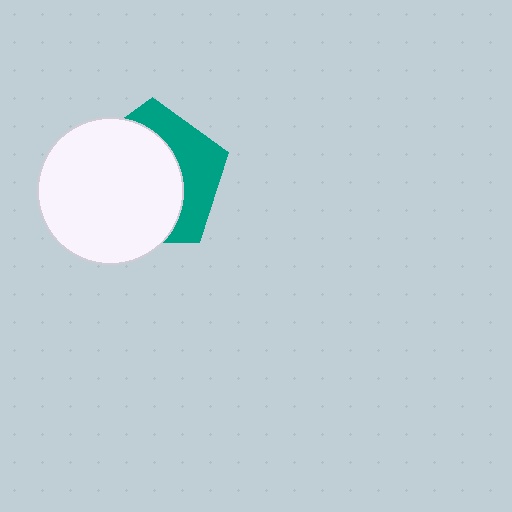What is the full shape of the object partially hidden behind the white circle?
The partially hidden object is a teal pentagon.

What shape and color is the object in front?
The object in front is a white circle.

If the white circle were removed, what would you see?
You would see the complete teal pentagon.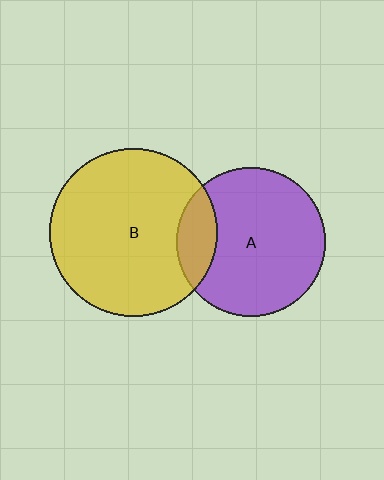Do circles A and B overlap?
Yes.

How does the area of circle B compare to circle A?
Approximately 1.3 times.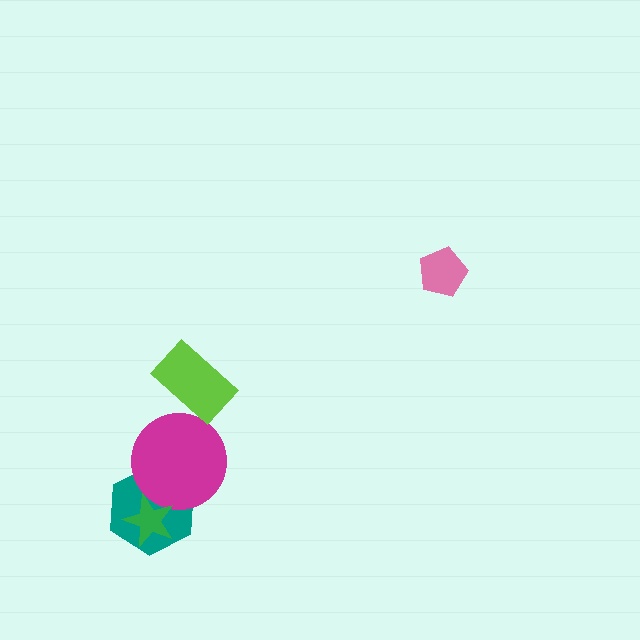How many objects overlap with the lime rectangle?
0 objects overlap with the lime rectangle.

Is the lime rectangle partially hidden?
No, no other shape covers it.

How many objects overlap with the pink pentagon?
0 objects overlap with the pink pentagon.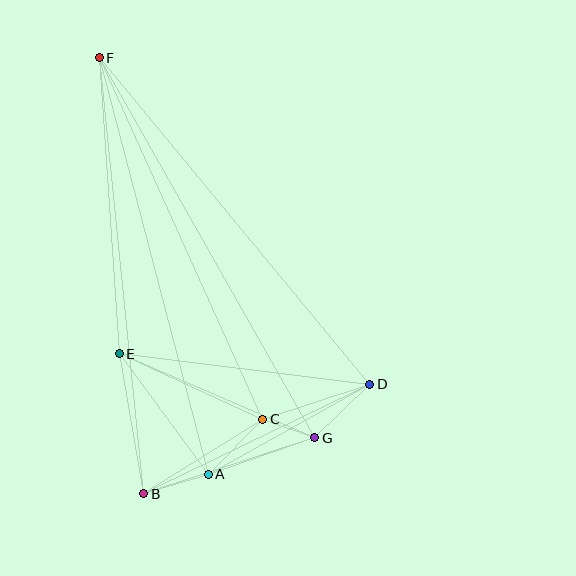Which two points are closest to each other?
Points C and G are closest to each other.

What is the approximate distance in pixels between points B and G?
The distance between B and G is approximately 180 pixels.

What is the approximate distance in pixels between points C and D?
The distance between C and D is approximately 113 pixels.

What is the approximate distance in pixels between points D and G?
The distance between D and G is approximately 77 pixels.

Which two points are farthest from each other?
Points B and F are farthest from each other.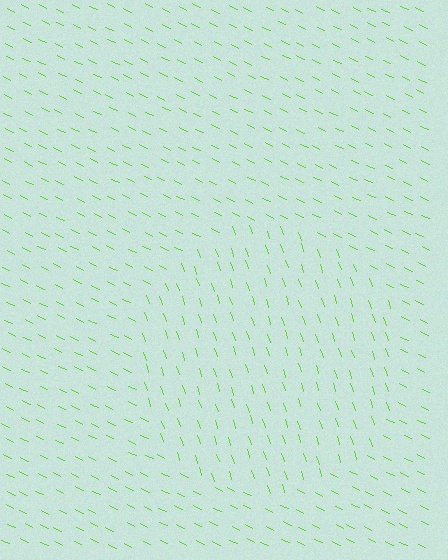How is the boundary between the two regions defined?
The boundary is defined purely by a change in line orientation (approximately 45 degrees difference). All lines are the same color and thickness.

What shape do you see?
I see a circle.